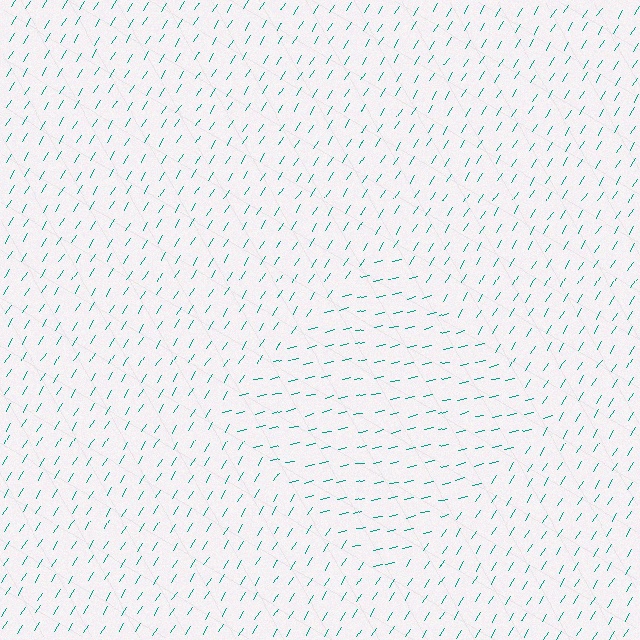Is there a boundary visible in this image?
Yes, there is a texture boundary formed by a change in line orientation.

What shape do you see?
I see a diamond.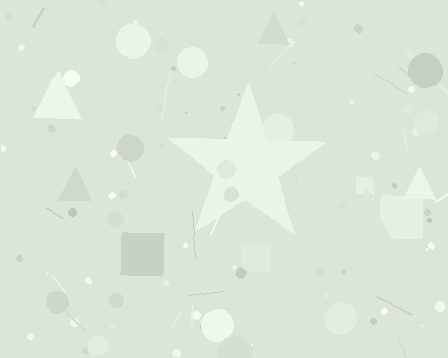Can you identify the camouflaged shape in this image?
The camouflaged shape is a star.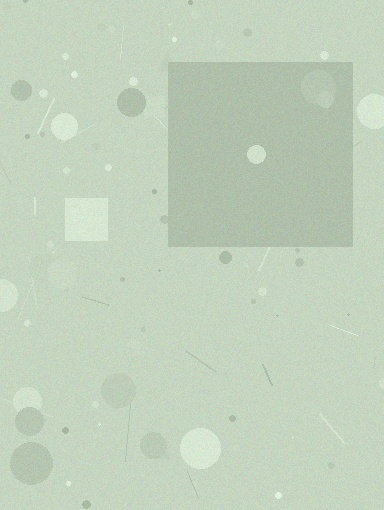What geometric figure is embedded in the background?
A square is embedded in the background.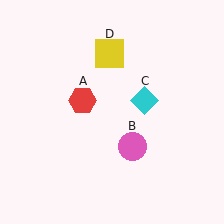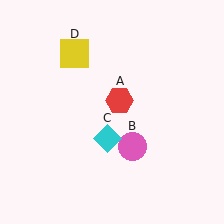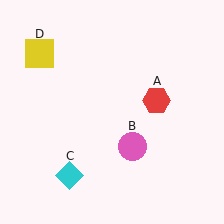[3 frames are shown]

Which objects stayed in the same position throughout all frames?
Pink circle (object B) remained stationary.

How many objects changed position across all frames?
3 objects changed position: red hexagon (object A), cyan diamond (object C), yellow square (object D).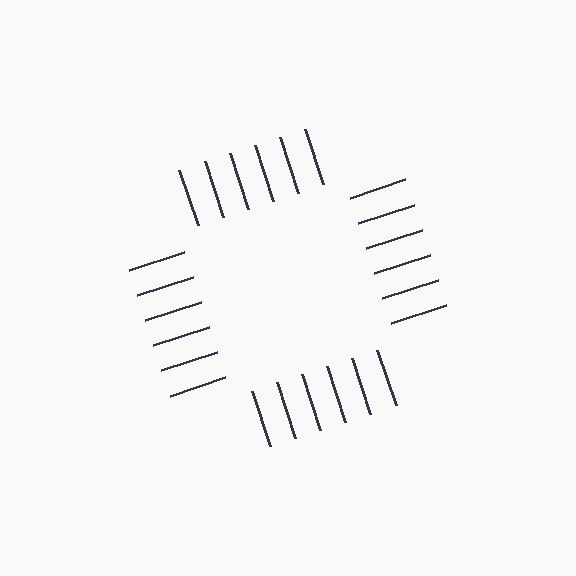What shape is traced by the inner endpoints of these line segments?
An illusory square — the line segments terminate on its edges but no continuous stroke is drawn.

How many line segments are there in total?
24 — 6 along each of the 4 edges.